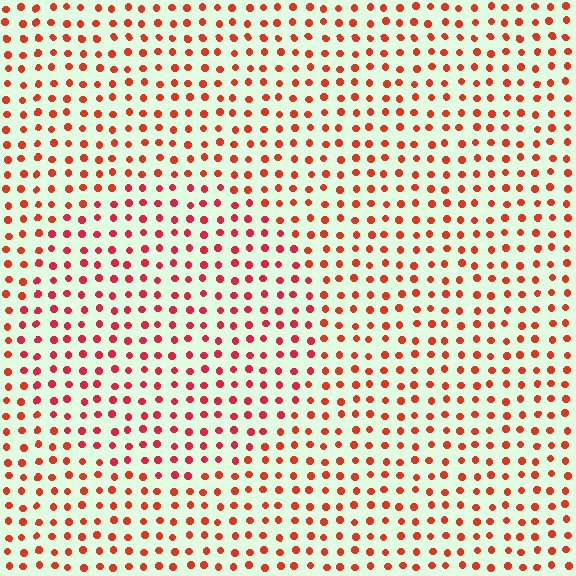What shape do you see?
I see a circle.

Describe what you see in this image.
The image is filled with small red elements in a uniform arrangement. A circle-shaped region is visible where the elements are tinted to a slightly different hue, forming a subtle color boundary.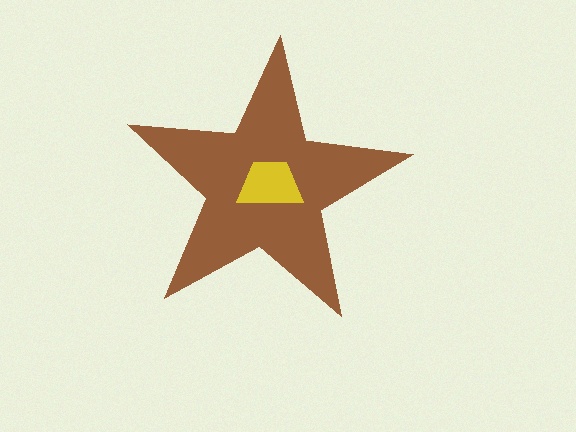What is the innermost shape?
The yellow trapezoid.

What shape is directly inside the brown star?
The yellow trapezoid.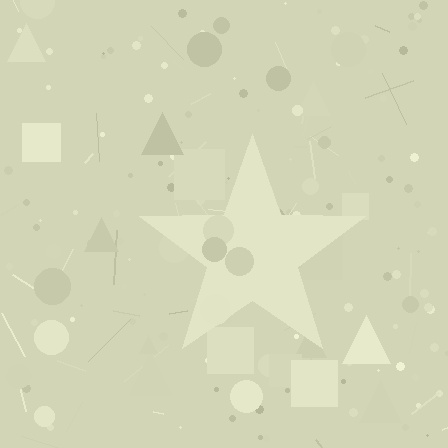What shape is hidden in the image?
A star is hidden in the image.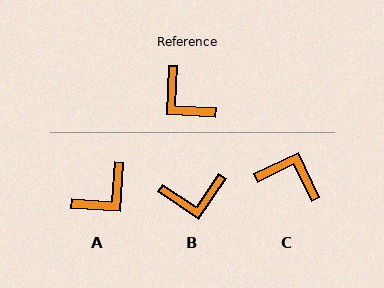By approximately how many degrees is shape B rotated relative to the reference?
Approximately 58 degrees counter-clockwise.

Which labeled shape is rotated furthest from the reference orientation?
C, about 152 degrees away.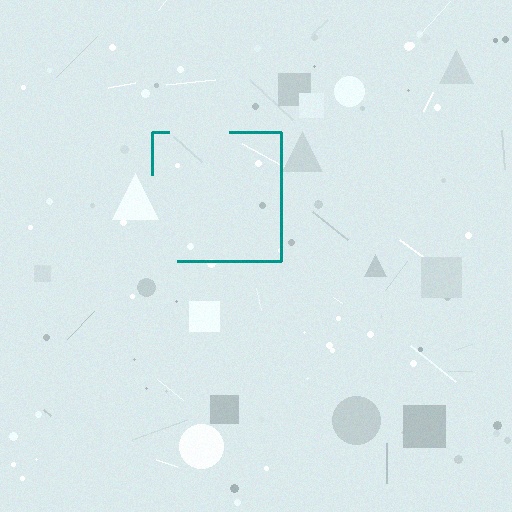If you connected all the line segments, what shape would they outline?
They would outline a square.